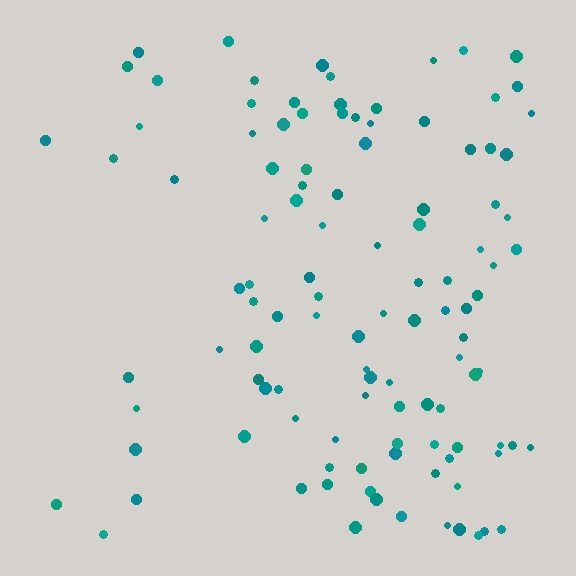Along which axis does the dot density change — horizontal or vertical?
Horizontal.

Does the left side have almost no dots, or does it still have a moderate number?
Still a moderate number, just noticeably fewer than the right.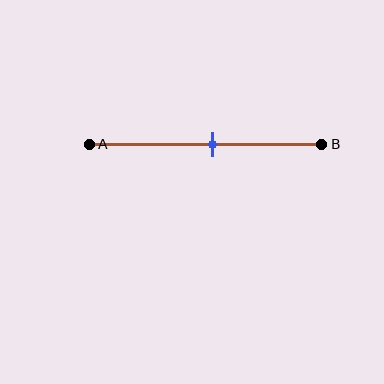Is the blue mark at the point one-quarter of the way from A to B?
No, the mark is at about 55% from A, not at the 25% one-quarter point.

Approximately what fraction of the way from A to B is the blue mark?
The blue mark is approximately 55% of the way from A to B.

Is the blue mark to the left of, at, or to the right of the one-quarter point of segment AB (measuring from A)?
The blue mark is to the right of the one-quarter point of segment AB.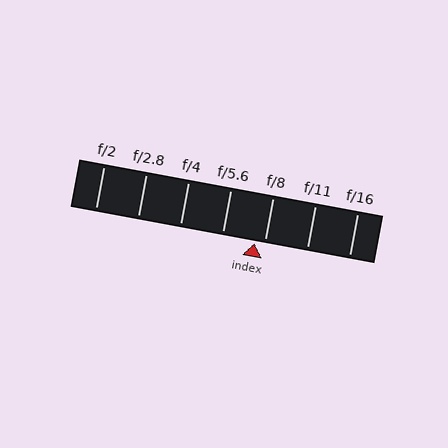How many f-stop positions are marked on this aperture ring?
There are 7 f-stop positions marked.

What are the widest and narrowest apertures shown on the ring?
The widest aperture shown is f/2 and the narrowest is f/16.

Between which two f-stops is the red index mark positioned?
The index mark is between f/5.6 and f/8.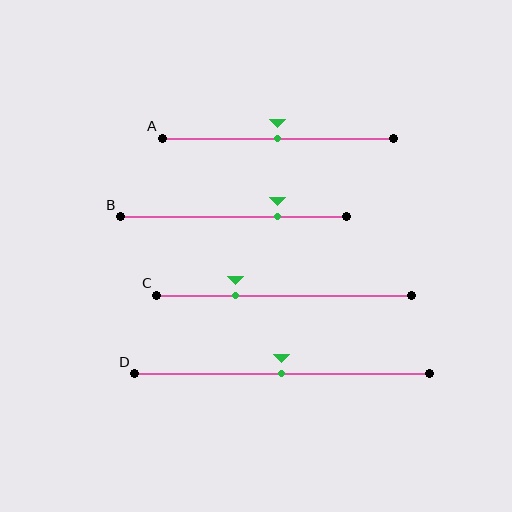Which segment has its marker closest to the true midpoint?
Segment A has its marker closest to the true midpoint.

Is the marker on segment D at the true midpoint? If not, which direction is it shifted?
Yes, the marker on segment D is at the true midpoint.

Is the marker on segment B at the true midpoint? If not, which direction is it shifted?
No, the marker on segment B is shifted to the right by about 19% of the segment length.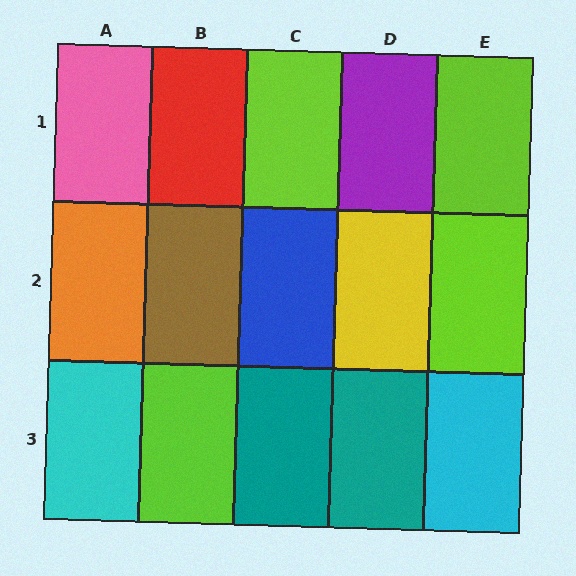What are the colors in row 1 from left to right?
Pink, red, lime, purple, lime.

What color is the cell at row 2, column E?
Lime.